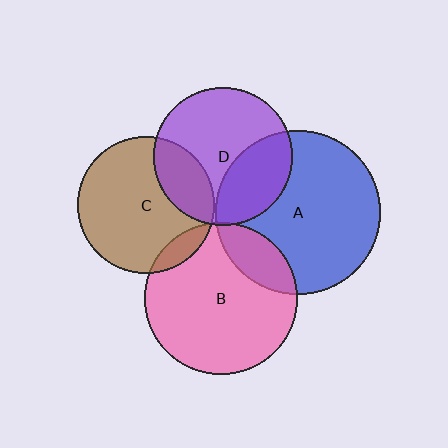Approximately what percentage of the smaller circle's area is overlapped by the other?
Approximately 5%.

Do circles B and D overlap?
Yes.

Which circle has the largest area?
Circle A (blue).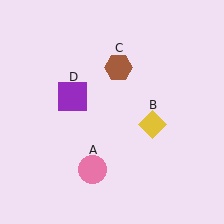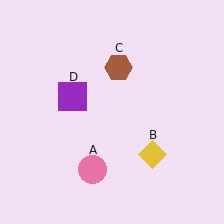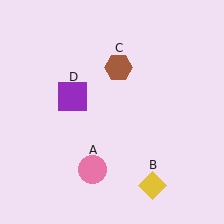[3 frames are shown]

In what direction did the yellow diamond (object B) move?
The yellow diamond (object B) moved down.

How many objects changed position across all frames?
1 object changed position: yellow diamond (object B).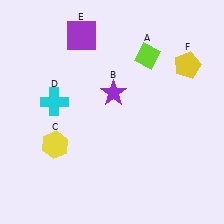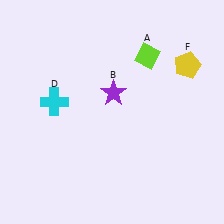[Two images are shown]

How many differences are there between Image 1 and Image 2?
There are 2 differences between the two images.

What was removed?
The purple square (E), the yellow hexagon (C) were removed in Image 2.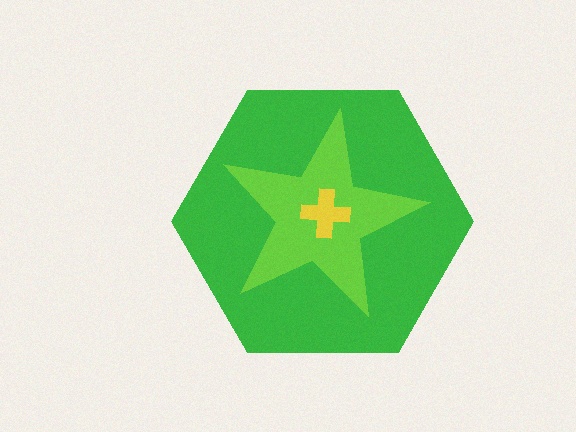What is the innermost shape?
The yellow cross.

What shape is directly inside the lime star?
The yellow cross.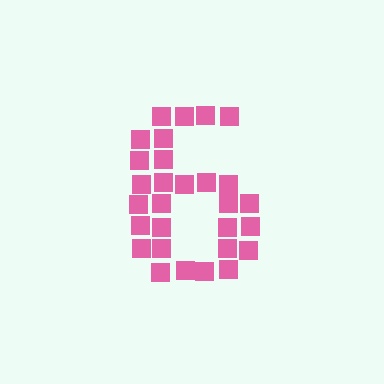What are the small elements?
The small elements are squares.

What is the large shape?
The large shape is the digit 6.